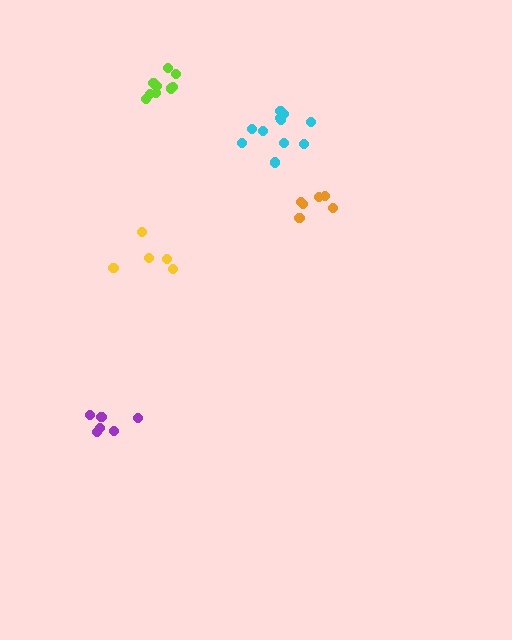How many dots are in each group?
Group 1: 6 dots, Group 2: 6 dots, Group 3: 11 dots, Group 4: 5 dots, Group 5: 10 dots (38 total).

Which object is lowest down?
The purple cluster is bottommost.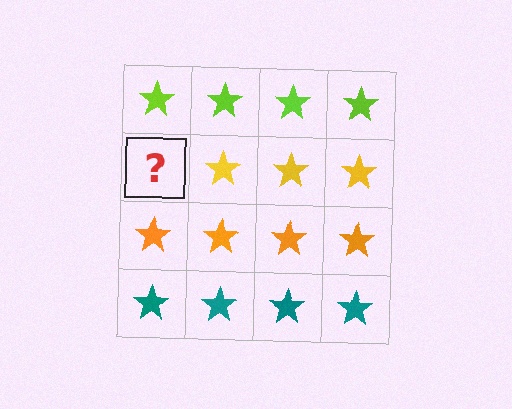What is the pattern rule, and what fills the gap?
The rule is that each row has a consistent color. The gap should be filled with a yellow star.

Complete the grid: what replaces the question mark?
The question mark should be replaced with a yellow star.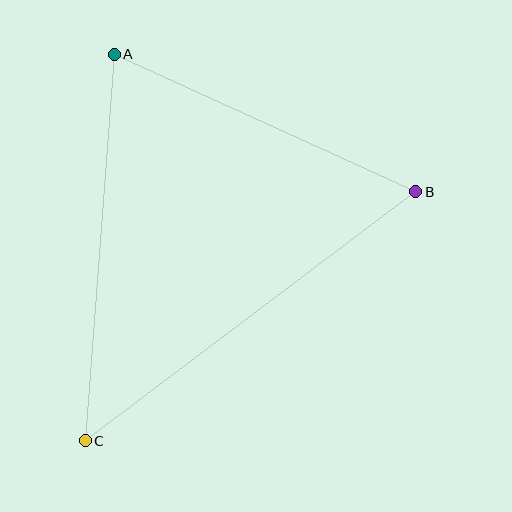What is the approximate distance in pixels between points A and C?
The distance between A and C is approximately 388 pixels.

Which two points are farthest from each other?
Points B and C are farthest from each other.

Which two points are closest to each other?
Points A and B are closest to each other.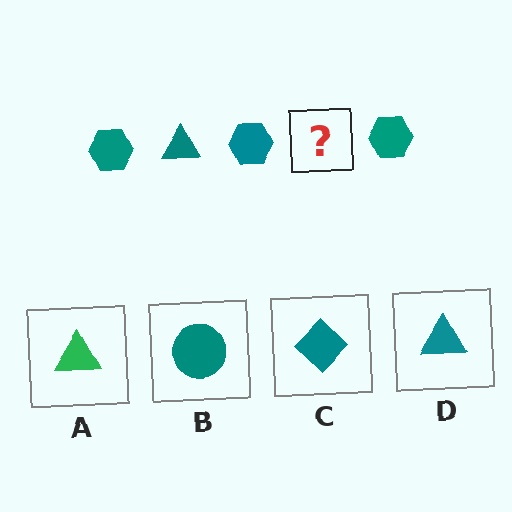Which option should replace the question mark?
Option D.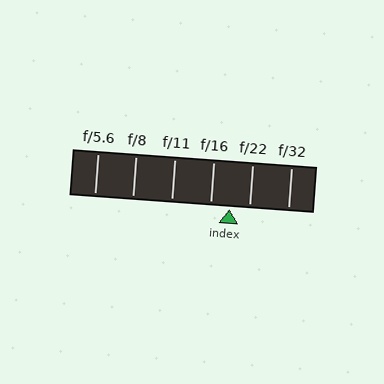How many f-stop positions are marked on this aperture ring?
There are 6 f-stop positions marked.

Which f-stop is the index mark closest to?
The index mark is closest to f/16.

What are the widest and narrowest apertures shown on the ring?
The widest aperture shown is f/5.6 and the narrowest is f/32.